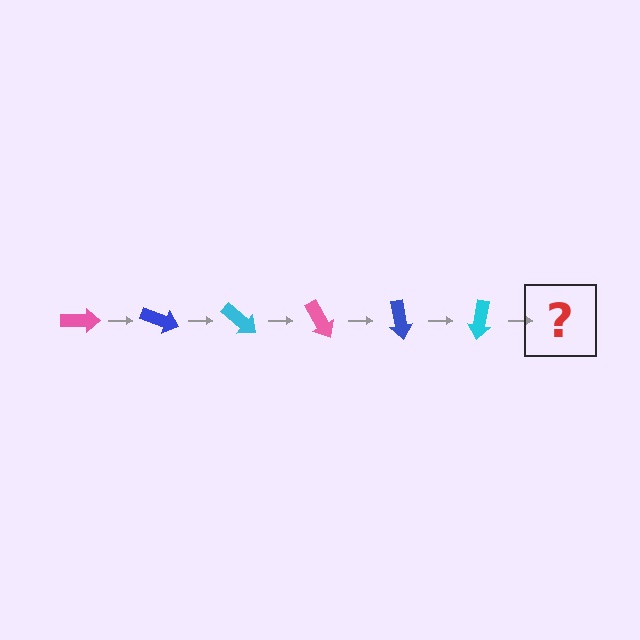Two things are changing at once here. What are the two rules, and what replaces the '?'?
The two rules are that it rotates 20 degrees each step and the color cycles through pink, blue, and cyan. The '?' should be a pink arrow, rotated 120 degrees from the start.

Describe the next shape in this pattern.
It should be a pink arrow, rotated 120 degrees from the start.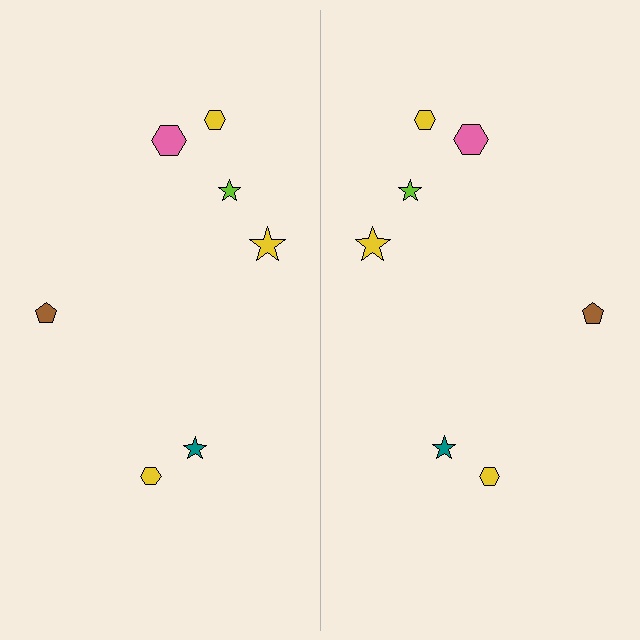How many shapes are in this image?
There are 14 shapes in this image.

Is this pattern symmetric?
Yes, this pattern has bilateral (reflection) symmetry.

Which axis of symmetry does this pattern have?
The pattern has a vertical axis of symmetry running through the center of the image.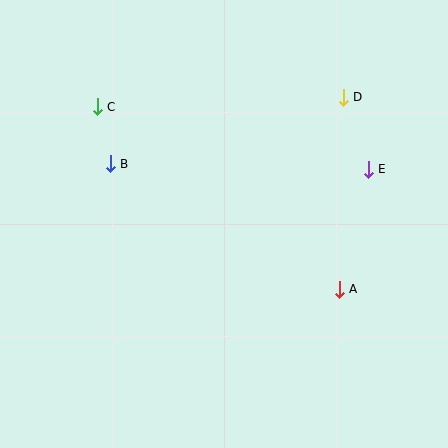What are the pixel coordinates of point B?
Point B is at (110, 164).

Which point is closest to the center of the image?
Point B at (110, 164) is closest to the center.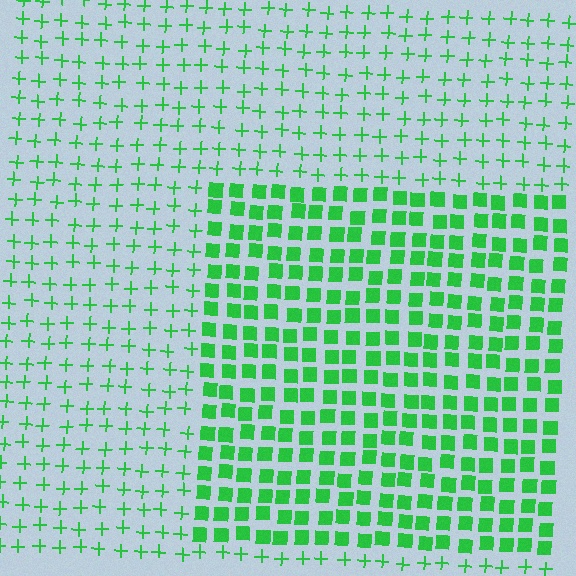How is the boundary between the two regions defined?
The boundary is defined by a change in element shape: squares inside vs. plus signs outside. All elements share the same color and spacing.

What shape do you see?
I see a rectangle.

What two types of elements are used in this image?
The image uses squares inside the rectangle region and plus signs outside it.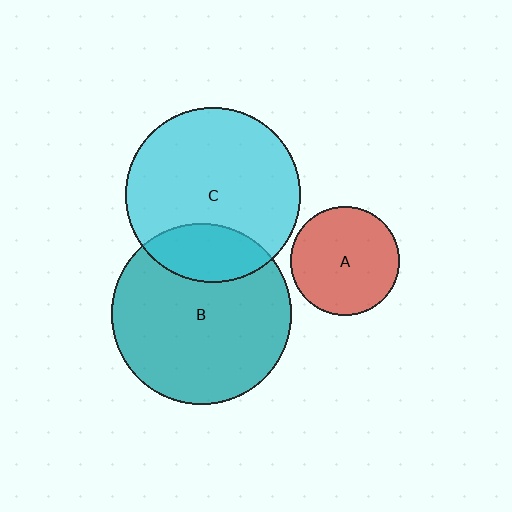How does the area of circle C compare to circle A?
Approximately 2.6 times.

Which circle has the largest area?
Circle B (teal).